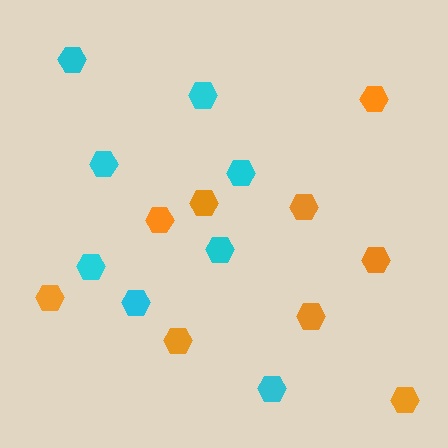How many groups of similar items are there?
There are 2 groups: one group of cyan hexagons (8) and one group of orange hexagons (9).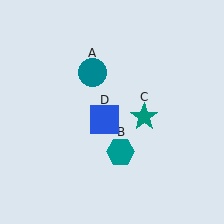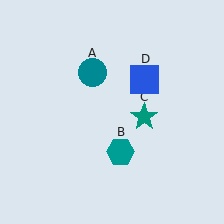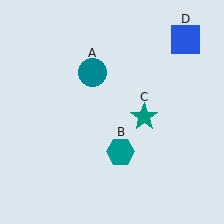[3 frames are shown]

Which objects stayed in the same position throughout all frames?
Teal circle (object A) and teal hexagon (object B) and teal star (object C) remained stationary.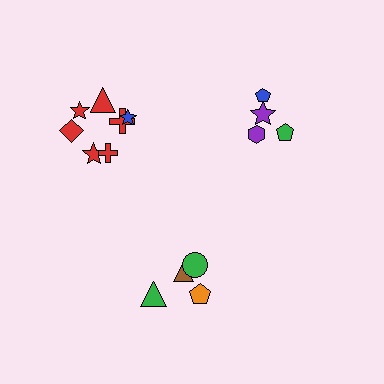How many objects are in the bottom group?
There are 4 objects.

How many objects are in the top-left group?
There are 7 objects.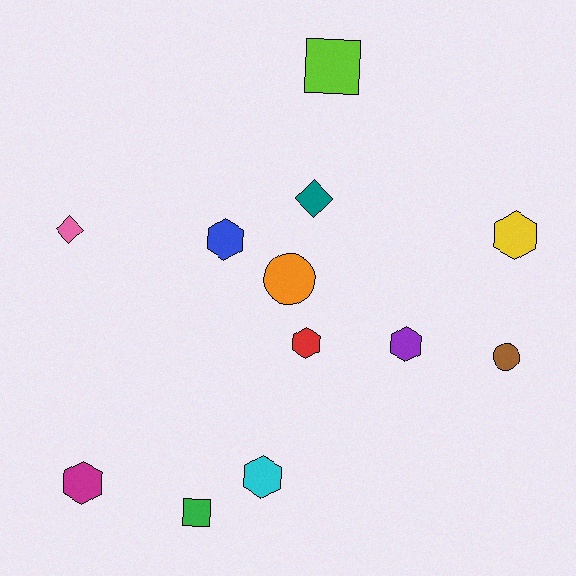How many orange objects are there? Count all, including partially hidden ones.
There is 1 orange object.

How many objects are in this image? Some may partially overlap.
There are 12 objects.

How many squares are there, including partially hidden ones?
There are 2 squares.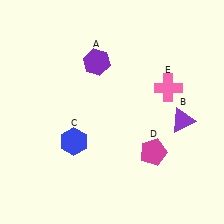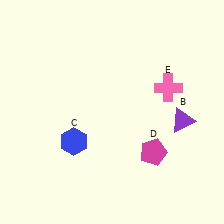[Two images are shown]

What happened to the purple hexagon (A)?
The purple hexagon (A) was removed in Image 2. It was in the top-left area of Image 1.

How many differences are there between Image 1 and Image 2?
There is 1 difference between the two images.